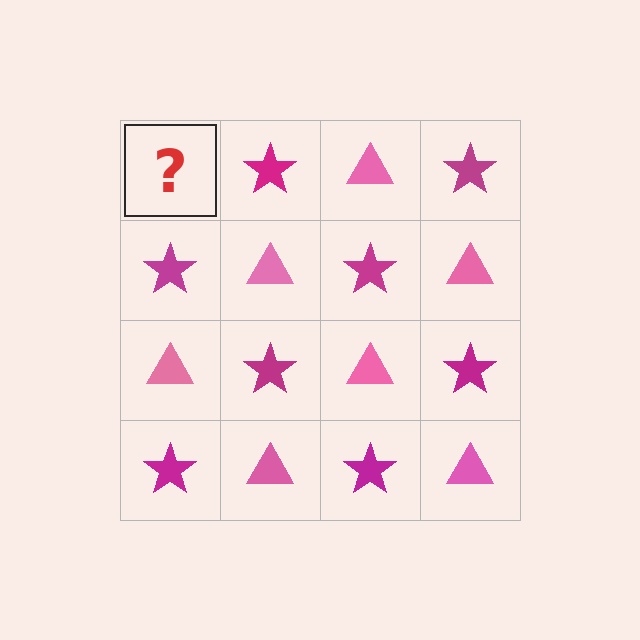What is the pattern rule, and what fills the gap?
The rule is that it alternates pink triangle and magenta star in a checkerboard pattern. The gap should be filled with a pink triangle.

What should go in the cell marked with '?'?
The missing cell should contain a pink triangle.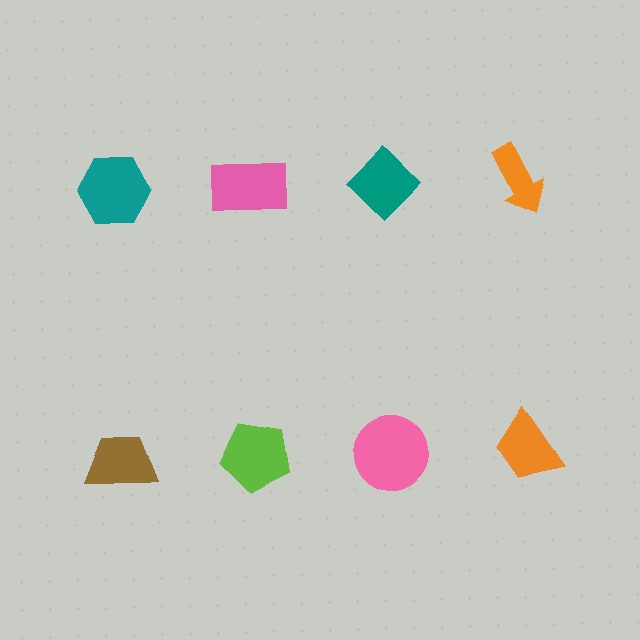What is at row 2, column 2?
A lime pentagon.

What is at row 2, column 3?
A pink circle.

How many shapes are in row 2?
4 shapes.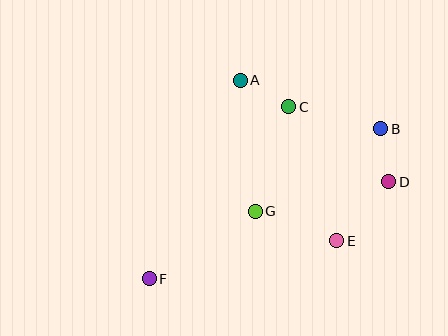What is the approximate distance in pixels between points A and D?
The distance between A and D is approximately 180 pixels.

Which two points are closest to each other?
Points B and D are closest to each other.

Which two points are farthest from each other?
Points B and F are farthest from each other.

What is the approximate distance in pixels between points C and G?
The distance between C and G is approximately 110 pixels.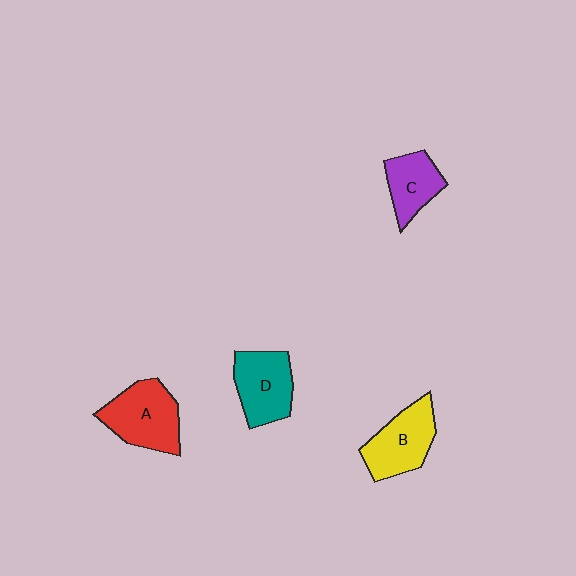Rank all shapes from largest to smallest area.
From largest to smallest: A (red), B (yellow), D (teal), C (purple).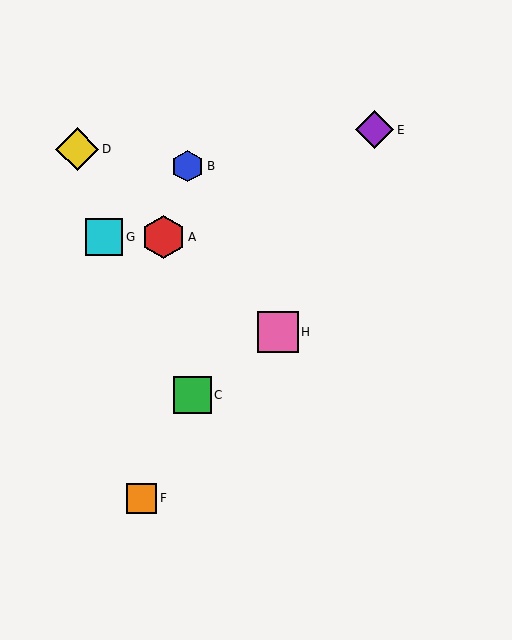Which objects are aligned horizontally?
Objects A, G are aligned horizontally.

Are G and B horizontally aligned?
No, G is at y≈237 and B is at y≈166.